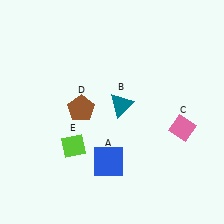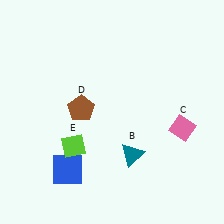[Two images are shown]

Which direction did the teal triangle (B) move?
The teal triangle (B) moved down.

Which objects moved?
The objects that moved are: the blue square (A), the teal triangle (B).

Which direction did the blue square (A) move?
The blue square (A) moved left.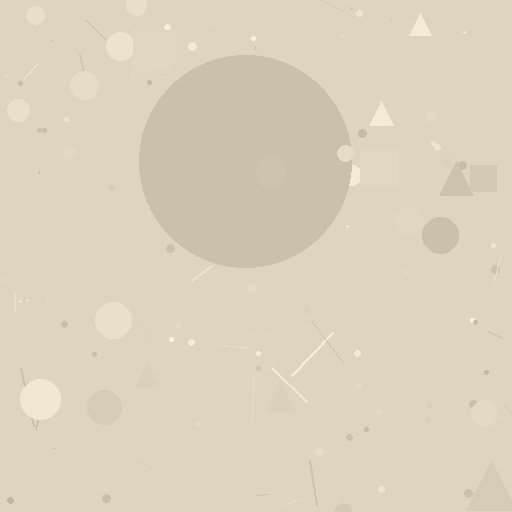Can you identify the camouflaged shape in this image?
The camouflaged shape is a circle.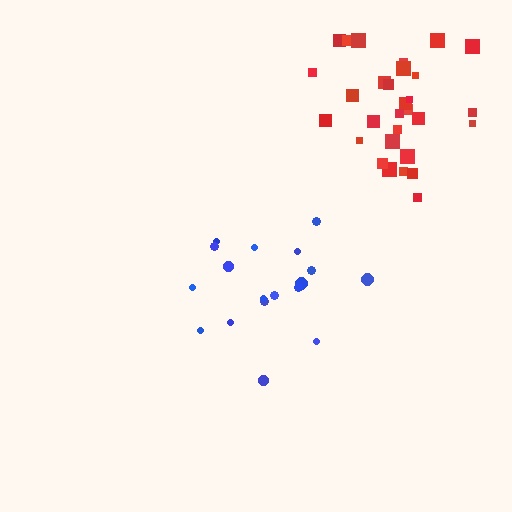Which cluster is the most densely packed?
Red.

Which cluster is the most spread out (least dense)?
Blue.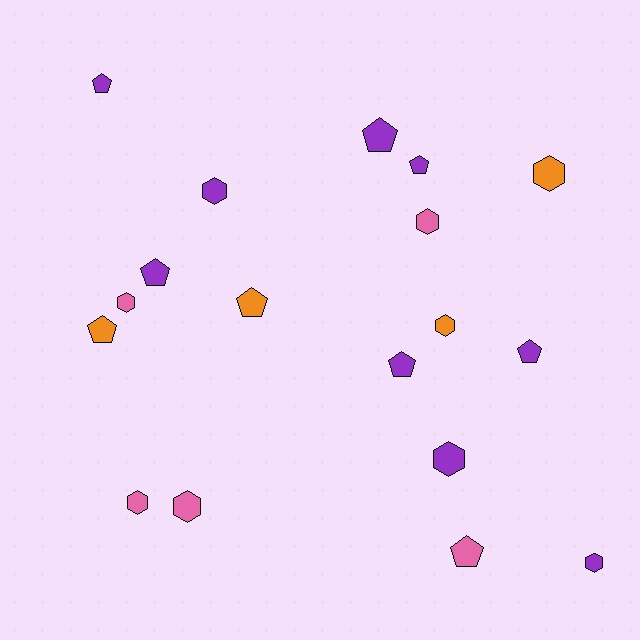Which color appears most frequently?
Purple, with 9 objects.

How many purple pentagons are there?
There are 6 purple pentagons.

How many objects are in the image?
There are 18 objects.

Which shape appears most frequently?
Hexagon, with 9 objects.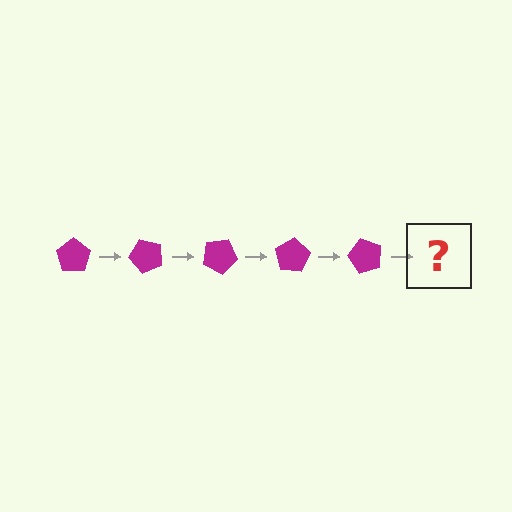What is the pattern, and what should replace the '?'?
The pattern is that the pentagon rotates 50 degrees each step. The '?' should be a magenta pentagon rotated 250 degrees.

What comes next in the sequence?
The next element should be a magenta pentagon rotated 250 degrees.